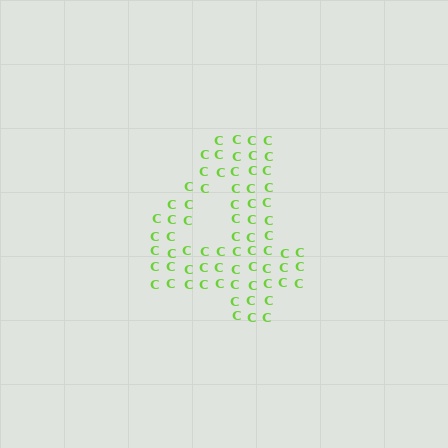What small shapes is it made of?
It is made of small letter C's.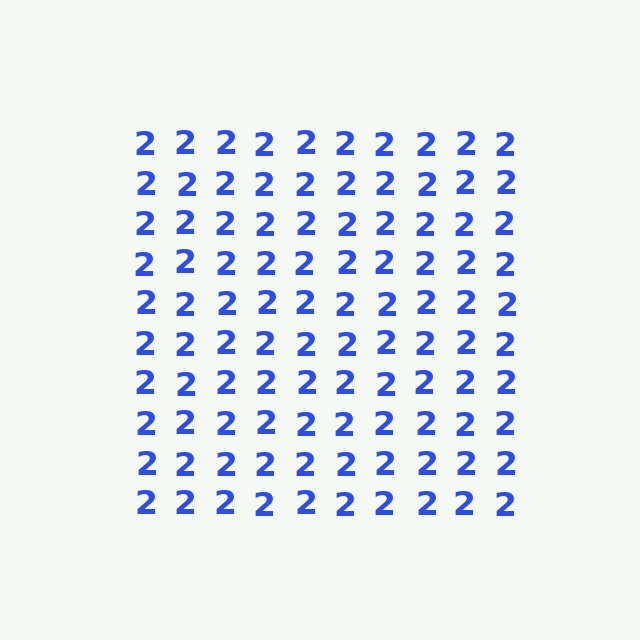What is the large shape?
The large shape is a square.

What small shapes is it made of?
It is made of small digit 2's.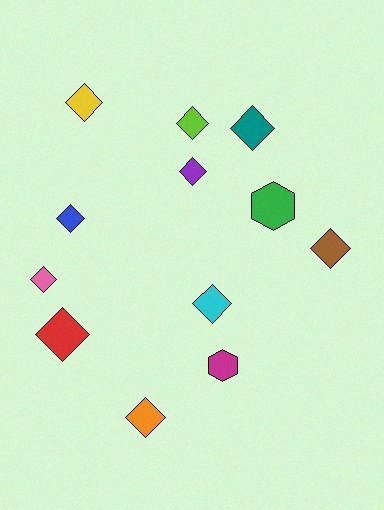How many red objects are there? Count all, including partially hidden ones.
There is 1 red object.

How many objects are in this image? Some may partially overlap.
There are 12 objects.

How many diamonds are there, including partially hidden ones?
There are 10 diamonds.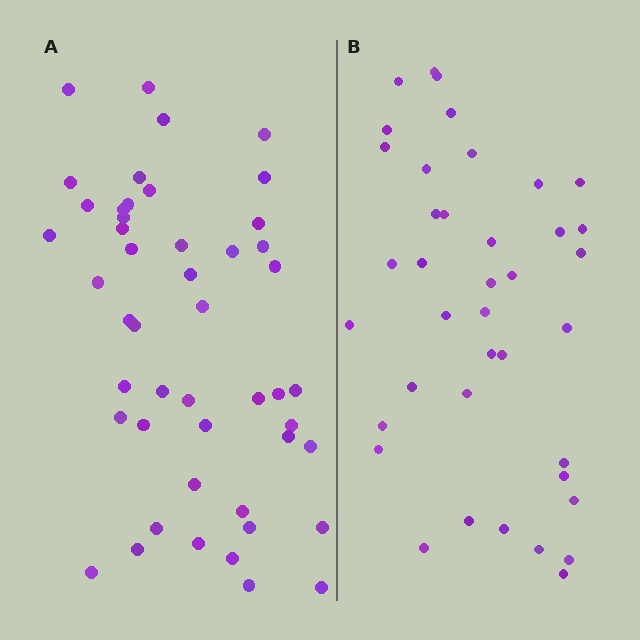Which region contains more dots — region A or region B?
Region A (the left region) has more dots.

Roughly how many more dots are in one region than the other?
Region A has roughly 8 or so more dots than region B.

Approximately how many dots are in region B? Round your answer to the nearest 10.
About 40 dots. (The exact count is 39, which rounds to 40.)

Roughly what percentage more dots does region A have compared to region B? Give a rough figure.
About 25% more.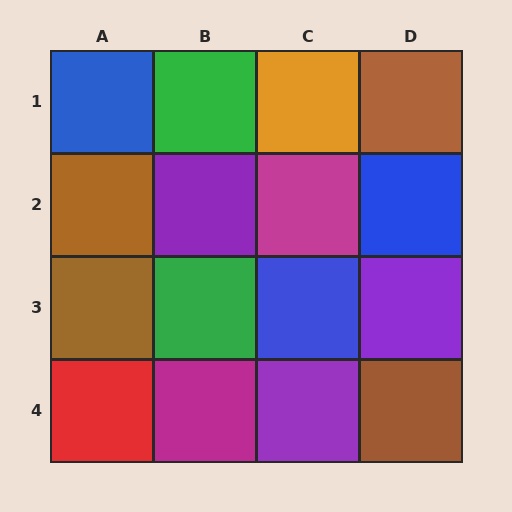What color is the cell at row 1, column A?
Blue.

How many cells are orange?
1 cell is orange.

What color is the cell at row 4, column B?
Magenta.